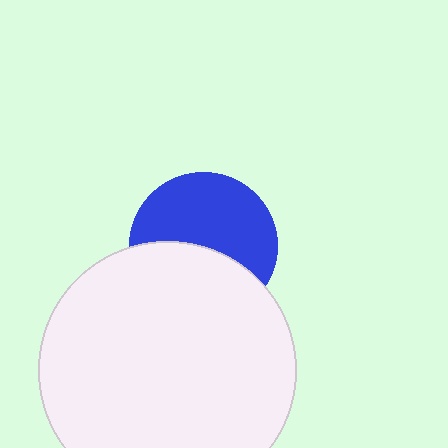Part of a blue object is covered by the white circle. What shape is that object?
It is a circle.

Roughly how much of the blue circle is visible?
About half of it is visible (roughly 56%).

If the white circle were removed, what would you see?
You would see the complete blue circle.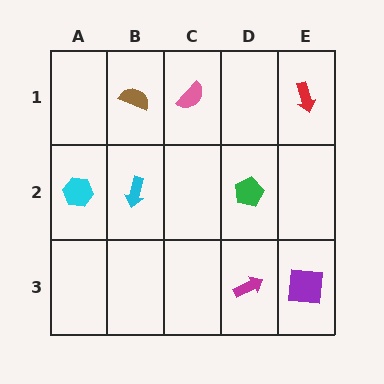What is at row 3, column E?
A purple square.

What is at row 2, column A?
A cyan hexagon.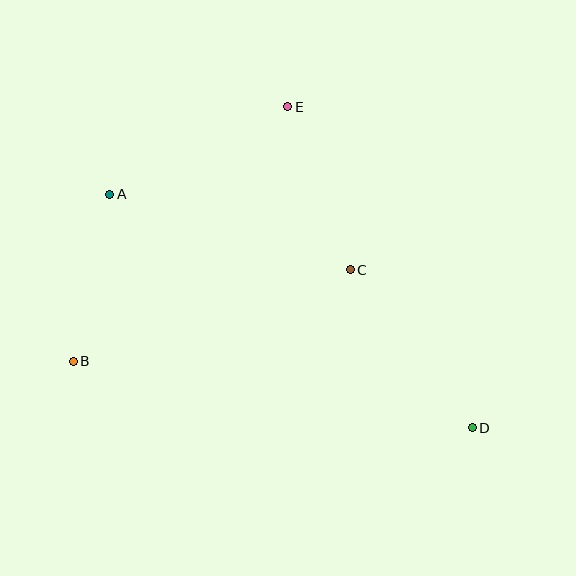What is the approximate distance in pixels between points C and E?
The distance between C and E is approximately 175 pixels.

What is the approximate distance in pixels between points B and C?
The distance between B and C is approximately 292 pixels.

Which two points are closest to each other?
Points A and B are closest to each other.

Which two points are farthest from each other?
Points A and D are farthest from each other.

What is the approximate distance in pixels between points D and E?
The distance between D and E is approximately 370 pixels.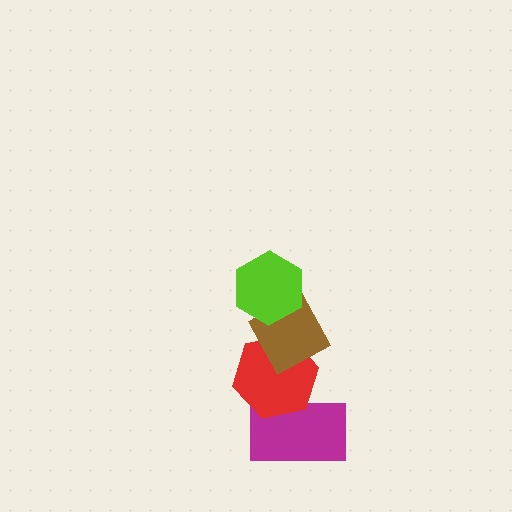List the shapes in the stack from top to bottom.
From top to bottom: the lime hexagon, the brown diamond, the red hexagon, the magenta rectangle.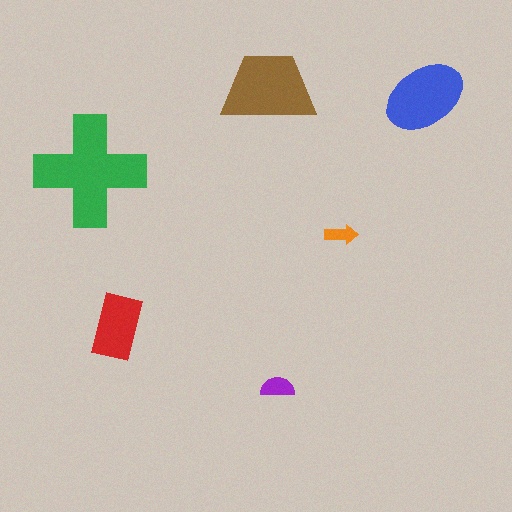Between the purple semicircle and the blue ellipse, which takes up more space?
The blue ellipse.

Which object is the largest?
The green cross.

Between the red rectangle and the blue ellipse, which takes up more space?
The blue ellipse.